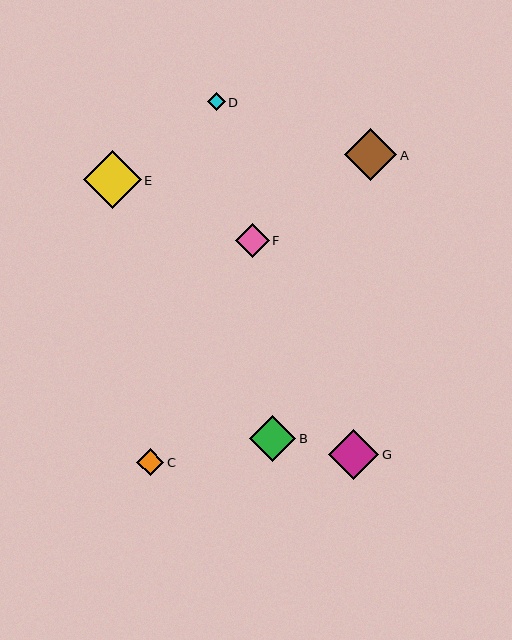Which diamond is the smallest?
Diamond D is the smallest with a size of approximately 18 pixels.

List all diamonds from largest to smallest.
From largest to smallest: E, A, G, B, F, C, D.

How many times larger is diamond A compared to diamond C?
Diamond A is approximately 1.9 times the size of diamond C.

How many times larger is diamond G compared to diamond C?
Diamond G is approximately 1.8 times the size of diamond C.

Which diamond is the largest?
Diamond E is the largest with a size of approximately 57 pixels.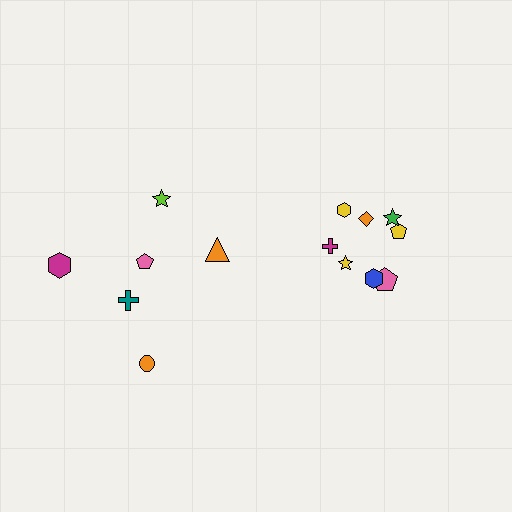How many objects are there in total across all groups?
There are 14 objects.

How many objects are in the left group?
There are 6 objects.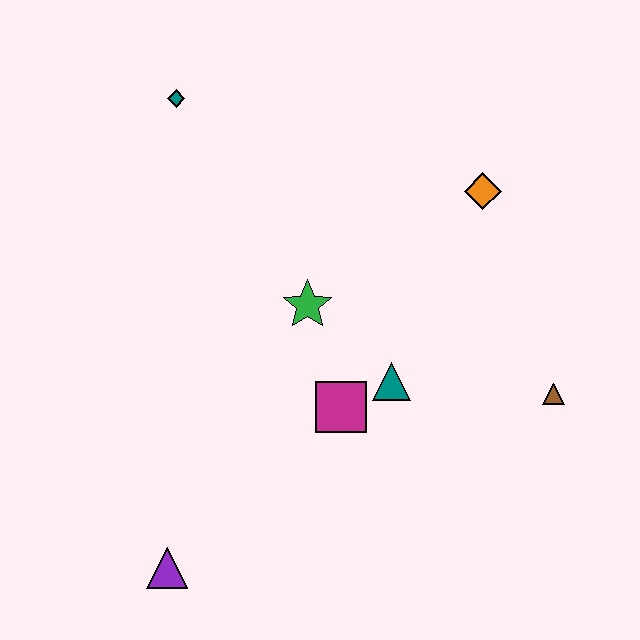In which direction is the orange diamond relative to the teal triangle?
The orange diamond is above the teal triangle.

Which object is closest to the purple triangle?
The magenta square is closest to the purple triangle.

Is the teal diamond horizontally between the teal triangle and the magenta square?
No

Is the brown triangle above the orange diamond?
No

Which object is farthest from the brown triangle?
The teal diamond is farthest from the brown triangle.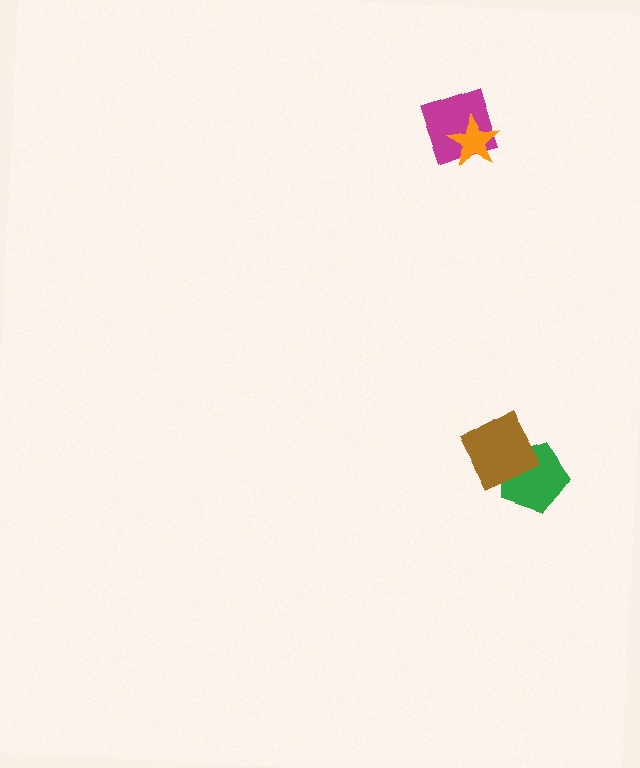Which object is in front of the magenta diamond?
The orange star is in front of the magenta diamond.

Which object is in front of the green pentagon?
The brown diamond is in front of the green pentagon.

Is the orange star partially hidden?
No, no other shape covers it.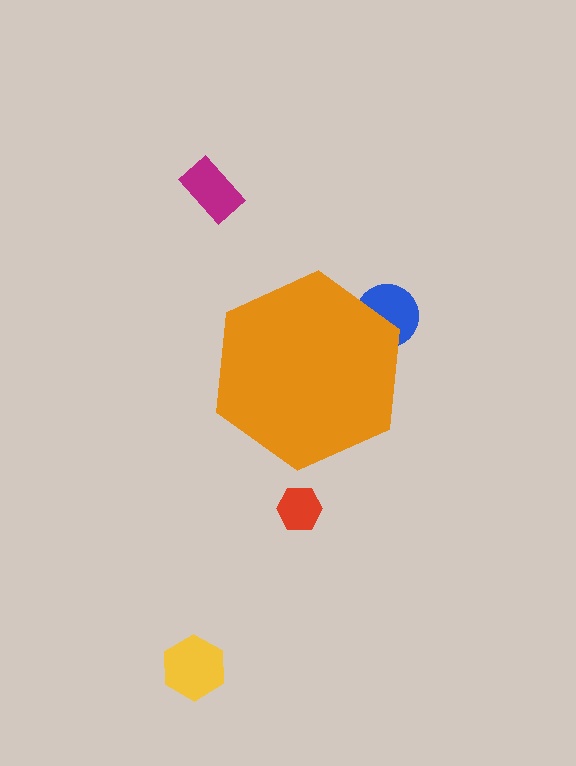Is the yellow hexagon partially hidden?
No, the yellow hexagon is fully visible.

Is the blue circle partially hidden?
Yes, the blue circle is partially hidden behind the orange hexagon.